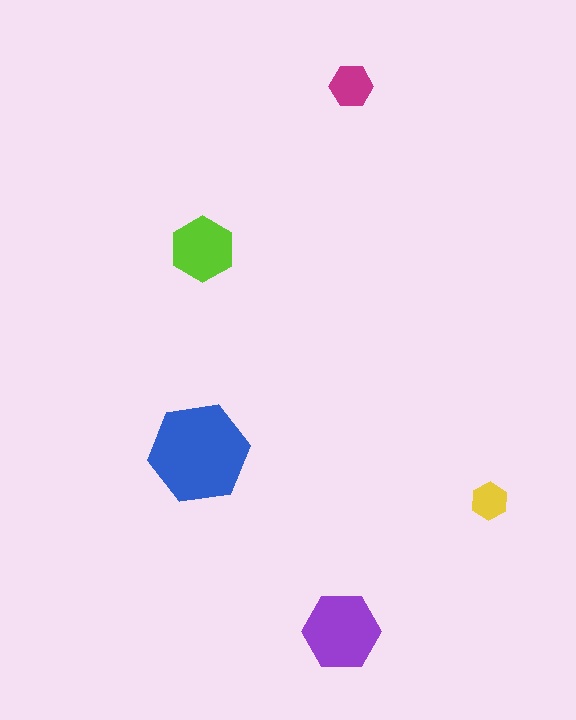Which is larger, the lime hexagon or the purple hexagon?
The purple one.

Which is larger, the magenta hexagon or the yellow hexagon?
The magenta one.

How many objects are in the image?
There are 5 objects in the image.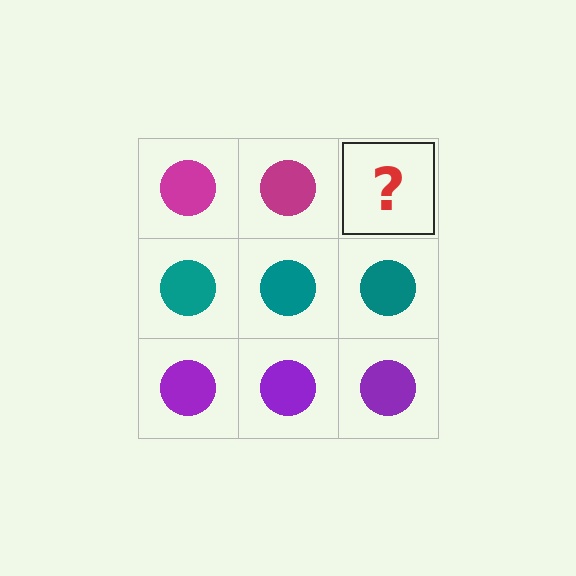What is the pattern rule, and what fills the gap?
The rule is that each row has a consistent color. The gap should be filled with a magenta circle.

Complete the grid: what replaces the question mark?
The question mark should be replaced with a magenta circle.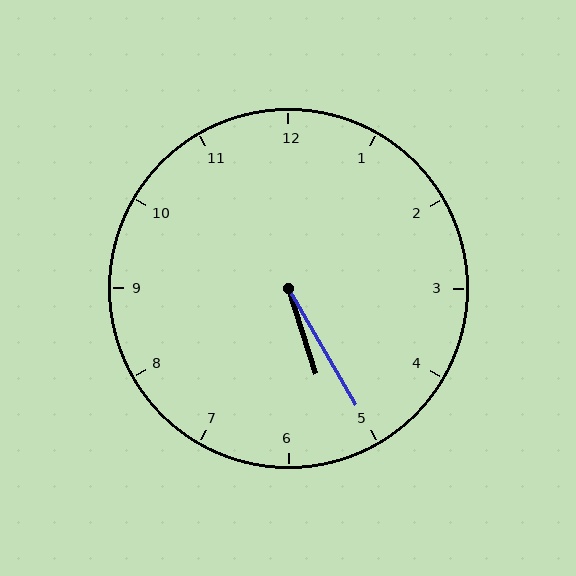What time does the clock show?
5:25.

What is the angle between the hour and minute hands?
Approximately 12 degrees.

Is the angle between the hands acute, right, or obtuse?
It is acute.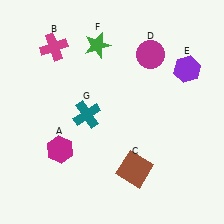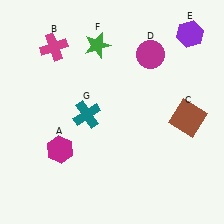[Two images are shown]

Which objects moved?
The objects that moved are: the brown square (C), the purple hexagon (E).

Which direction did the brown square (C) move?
The brown square (C) moved right.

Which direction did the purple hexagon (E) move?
The purple hexagon (E) moved up.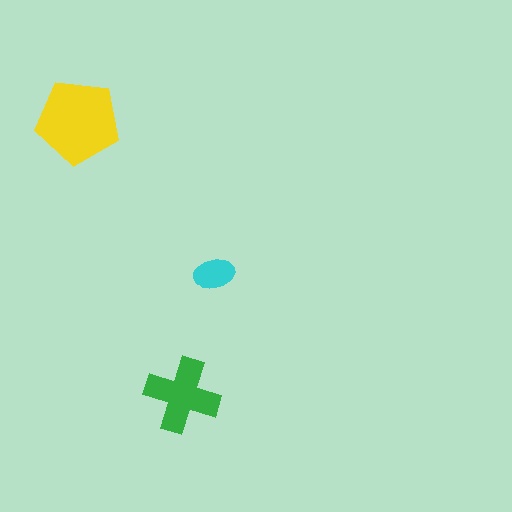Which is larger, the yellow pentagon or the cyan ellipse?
The yellow pentagon.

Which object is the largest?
The yellow pentagon.